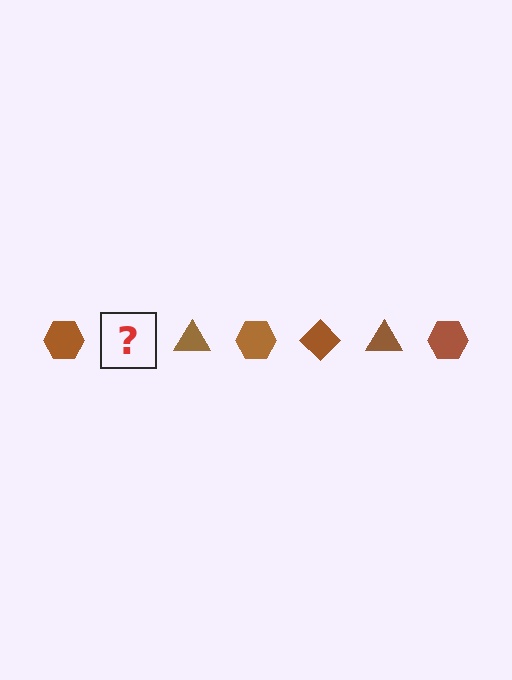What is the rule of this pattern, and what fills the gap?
The rule is that the pattern cycles through hexagon, diamond, triangle shapes in brown. The gap should be filled with a brown diamond.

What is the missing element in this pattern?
The missing element is a brown diamond.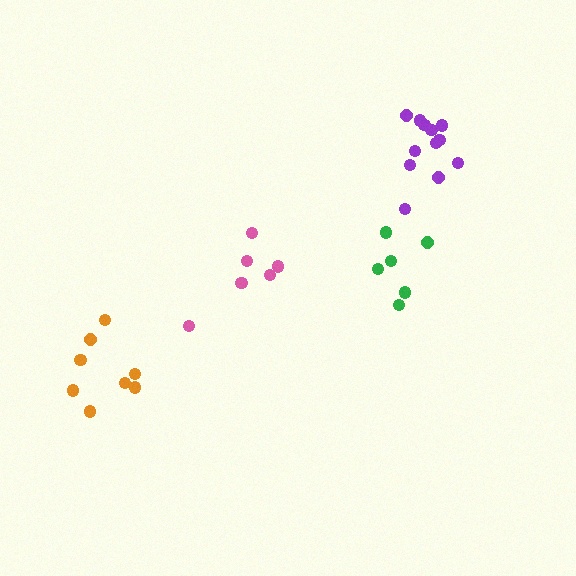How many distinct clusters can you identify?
There are 4 distinct clusters.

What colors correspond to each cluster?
The clusters are colored: orange, purple, pink, green.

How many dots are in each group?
Group 1: 8 dots, Group 2: 12 dots, Group 3: 6 dots, Group 4: 6 dots (32 total).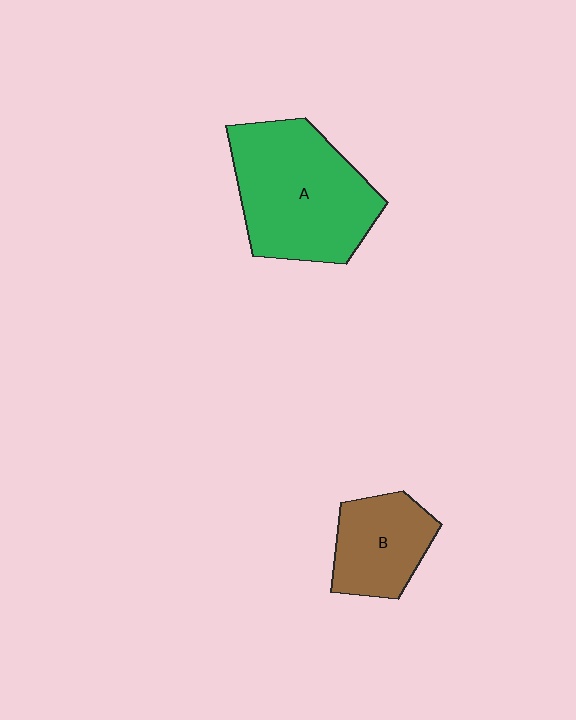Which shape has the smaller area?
Shape B (brown).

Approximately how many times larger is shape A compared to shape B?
Approximately 1.9 times.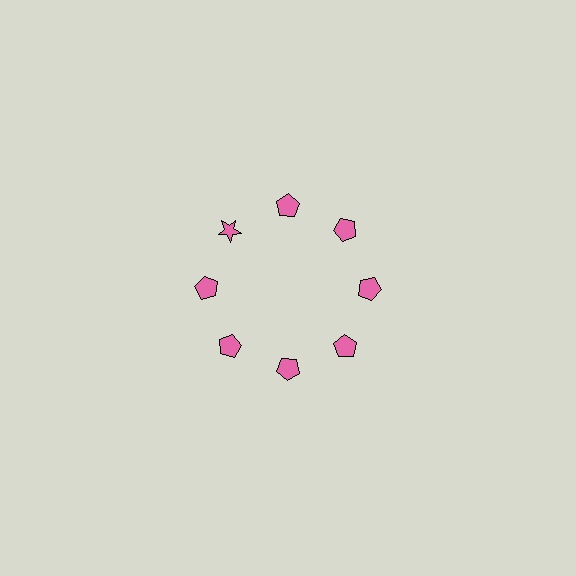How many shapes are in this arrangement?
There are 8 shapes arranged in a ring pattern.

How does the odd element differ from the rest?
It has a different shape: star instead of pentagon.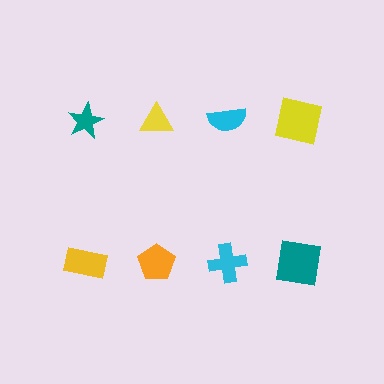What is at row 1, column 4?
A yellow square.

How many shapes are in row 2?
4 shapes.